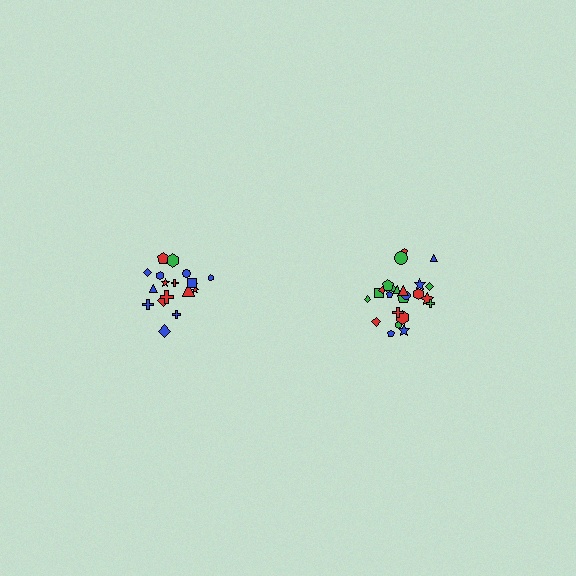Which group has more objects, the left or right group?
The right group.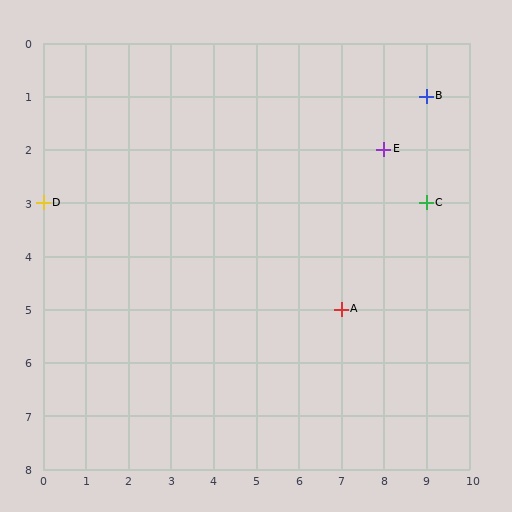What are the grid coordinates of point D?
Point D is at grid coordinates (0, 3).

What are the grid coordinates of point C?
Point C is at grid coordinates (9, 3).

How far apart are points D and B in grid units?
Points D and B are 9 columns and 2 rows apart (about 9.2 grid units diagonally).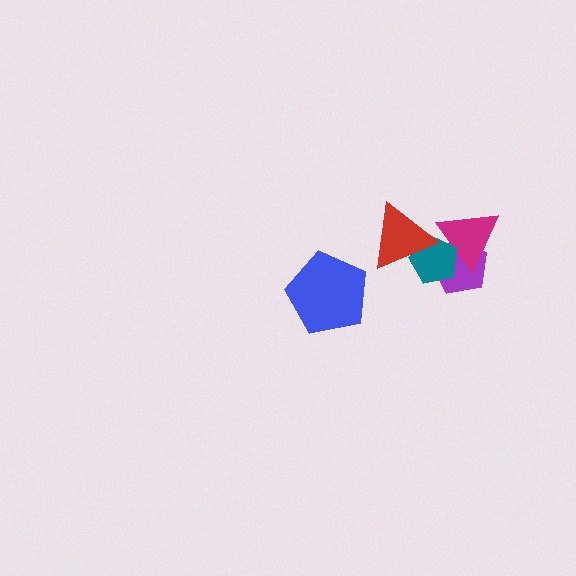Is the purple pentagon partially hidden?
Yes, it is partially covered by another shape.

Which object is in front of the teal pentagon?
The red triangle is in front of the teal pentagon.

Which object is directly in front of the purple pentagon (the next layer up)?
The magenta triangle is directly in front of the purple pentagon.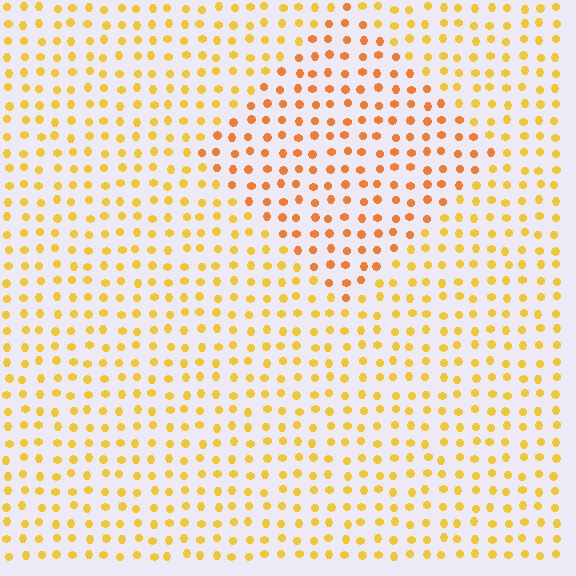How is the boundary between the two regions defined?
The boundary is defined purely by a slight shift in hue (about 23 degrees). Spacing, size, and orientation are identical on both sides.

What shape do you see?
I see a diamond.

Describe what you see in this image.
The image is filled with small yellow elements in a uniform arrangement. A diamond-shaped region is visible where the elements are tinted to a slightly different hue, forming a subtle color boundary.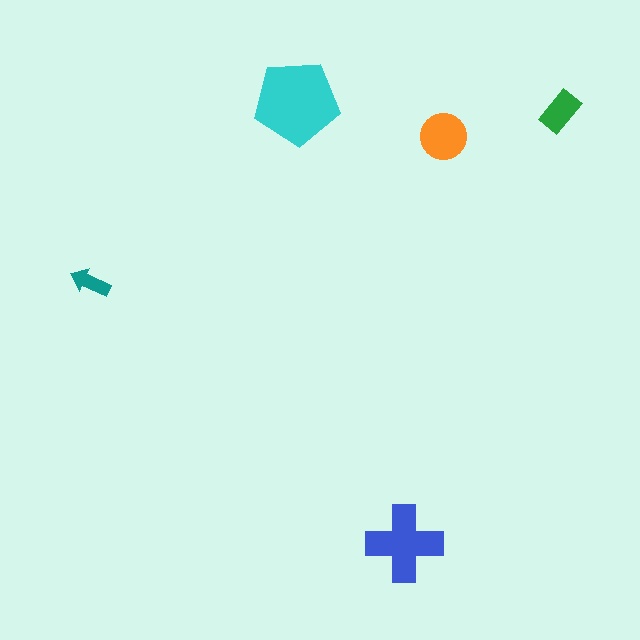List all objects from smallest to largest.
The teal arrow, the green rectangle, the orange circle, the blue cross, the cyan pentagon.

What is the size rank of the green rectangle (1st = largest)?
4th.